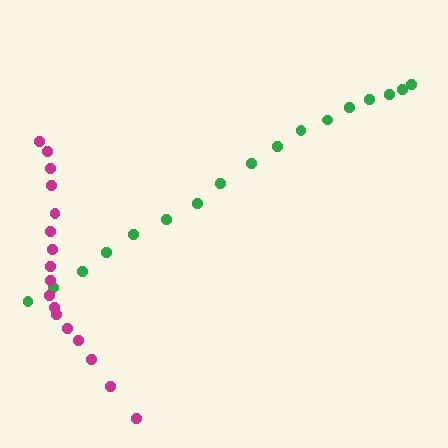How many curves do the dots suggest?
There are 2 distinct paths.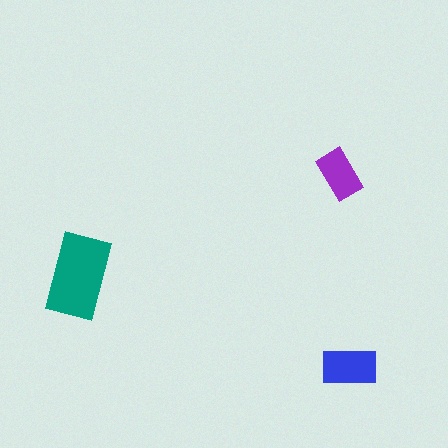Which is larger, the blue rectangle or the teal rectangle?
The teal one.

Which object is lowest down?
The blue rectangle is bottommost.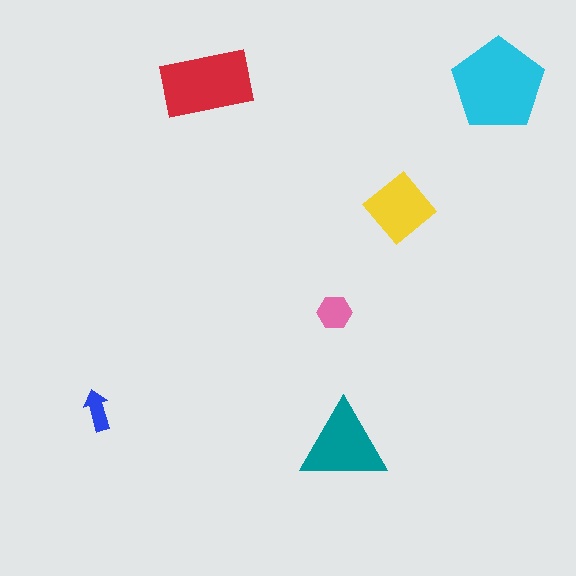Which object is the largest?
The cyan pentagon.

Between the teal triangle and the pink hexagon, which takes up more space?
The teal triangle.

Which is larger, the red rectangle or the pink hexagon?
The red rectangle.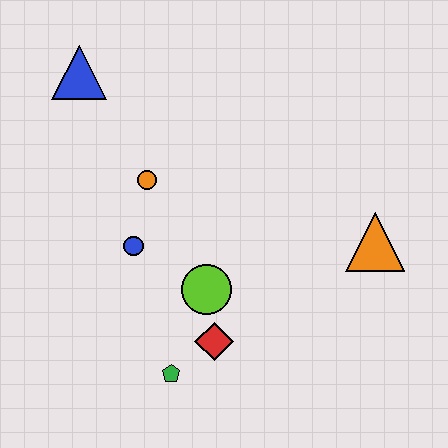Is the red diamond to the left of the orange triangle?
Yes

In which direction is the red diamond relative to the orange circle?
The red diamond is below the orange circle.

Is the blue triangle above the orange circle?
Yes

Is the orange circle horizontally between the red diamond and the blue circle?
Yes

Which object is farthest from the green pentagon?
The blue triangle is farthest from the green pentagon.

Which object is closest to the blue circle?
The orange circle is closest to the blue circle.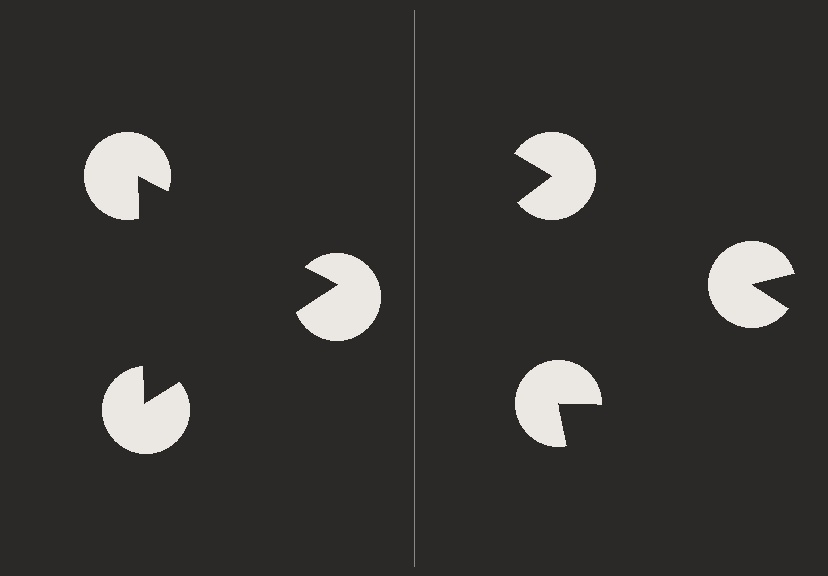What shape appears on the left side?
An illusory triangle.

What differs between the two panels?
The pac-man discs are positioned identically on both sides; only the wedge orientations differ. On the left they align to a triangle; on the right they are misaligned.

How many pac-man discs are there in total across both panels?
6 — 3 on each side.